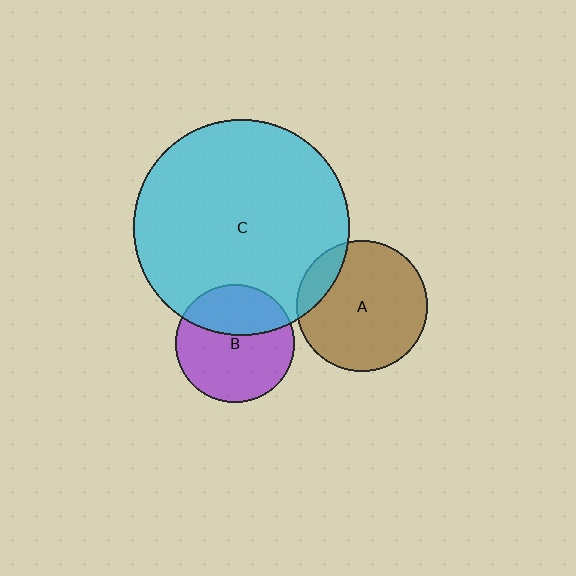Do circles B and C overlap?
Yes.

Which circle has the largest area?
Circle C (cyan).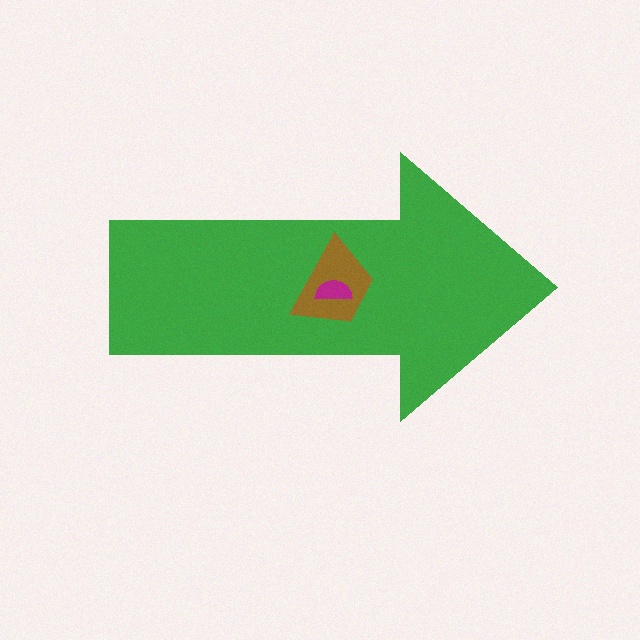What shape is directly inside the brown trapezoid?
The magenta semicircle.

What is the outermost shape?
The green arrow.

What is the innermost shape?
The magenta semicircle.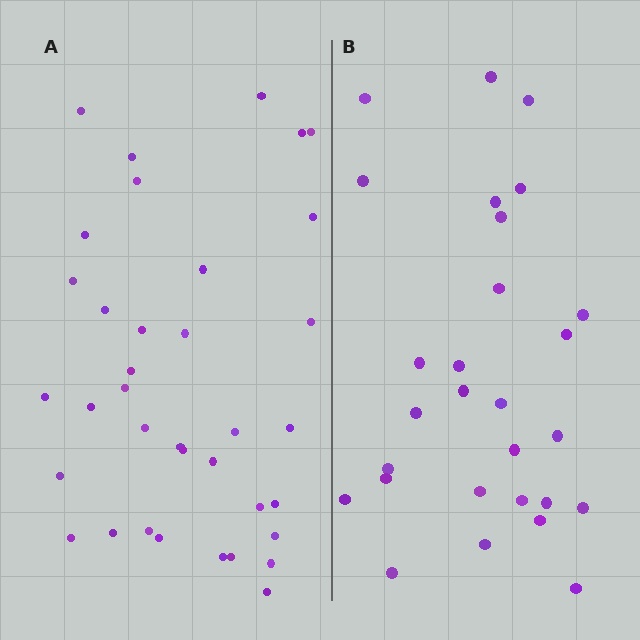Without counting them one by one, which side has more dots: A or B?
Region A (the left region) has more dots.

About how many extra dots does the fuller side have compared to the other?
Region A has roughly 8 or so more dots than region B.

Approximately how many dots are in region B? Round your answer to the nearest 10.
About 30 dots. (The exact count is 28, which rounds to 30.)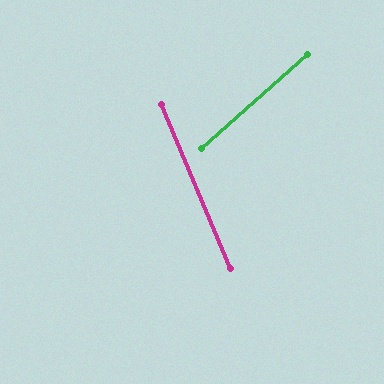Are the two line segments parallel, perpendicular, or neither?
Neither parallel nor perpendicular — they differ by about 71°.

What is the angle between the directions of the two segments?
Approximately 71 degrees.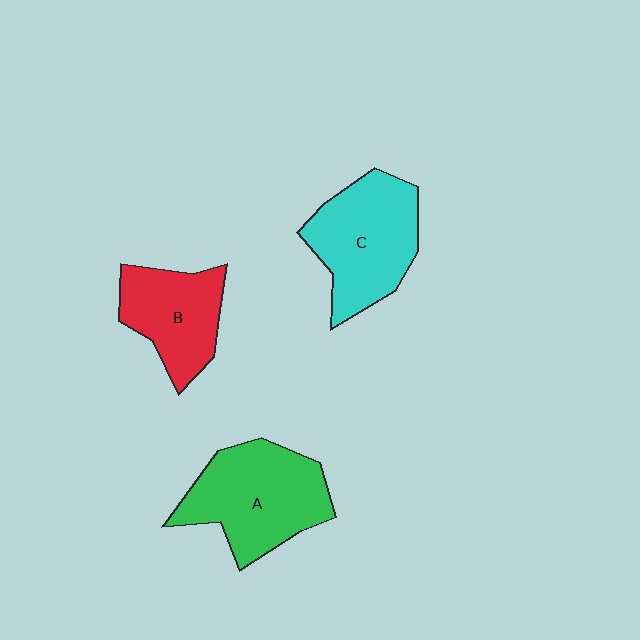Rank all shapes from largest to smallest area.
From largest to smallest: A (green), C (cyan), B (red).